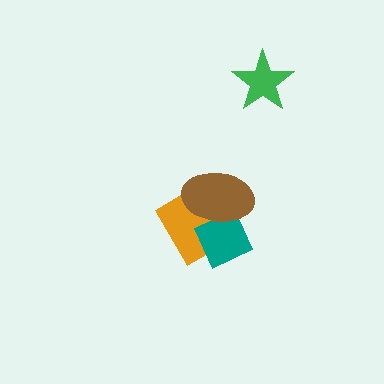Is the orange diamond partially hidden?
Yes, it is partially covered by another shape.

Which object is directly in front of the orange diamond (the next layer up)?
The teal diamond is directly in front of the orange diamond.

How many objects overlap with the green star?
0 objects overlap with the green star.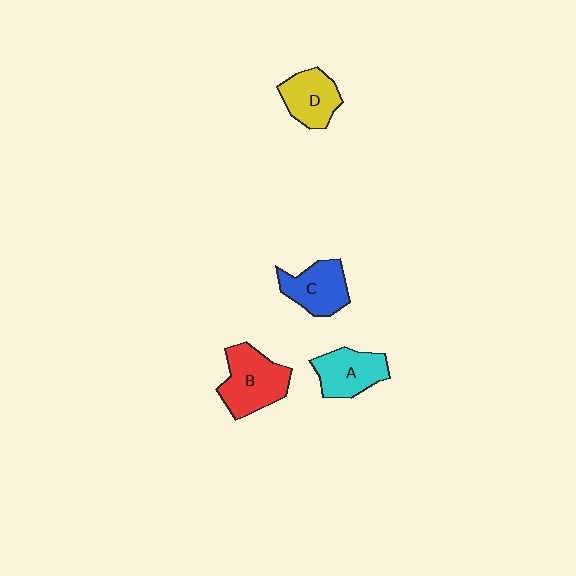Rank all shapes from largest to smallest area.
From largest to smallest: B (red), A (cyan), C (blue), D (yellow).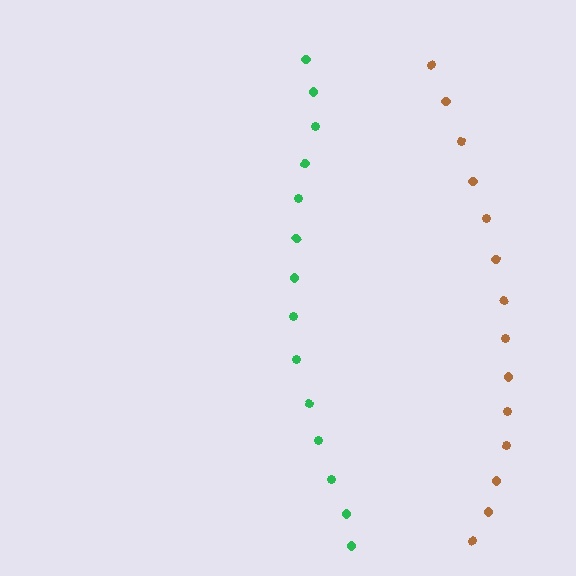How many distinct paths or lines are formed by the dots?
There are 2 distinct paths.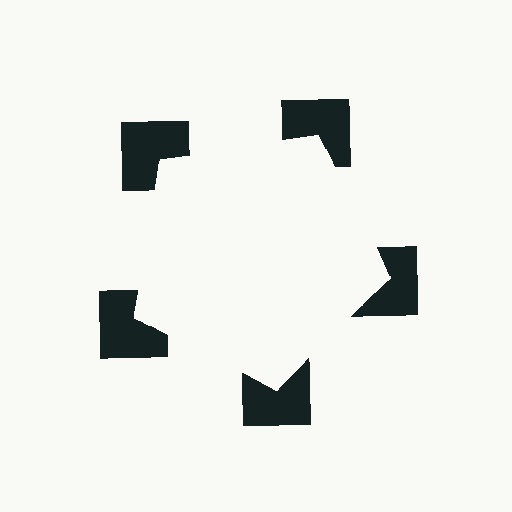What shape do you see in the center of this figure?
An illusory pentagon — its edges are inferred from the aligned wedge cuts in the notched squares, not physically drawn.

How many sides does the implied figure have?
5 sides.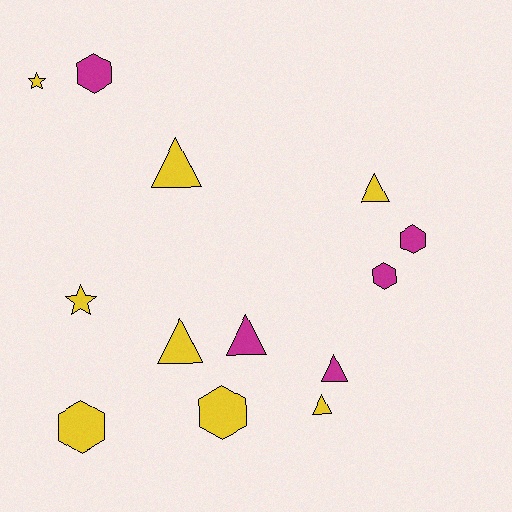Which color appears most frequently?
Yellow, with 8 objects.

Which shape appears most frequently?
Triangle, with 6 objects.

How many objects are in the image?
There are 13 objects.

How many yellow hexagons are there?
There are 2 yellow hexagons.